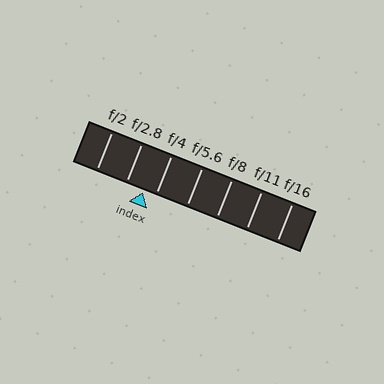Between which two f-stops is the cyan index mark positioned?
The index mark is between f/2.8 and f/4.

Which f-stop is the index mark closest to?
The index mark is closest to f/4.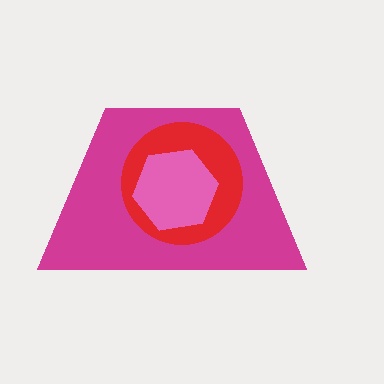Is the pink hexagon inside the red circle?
Yes.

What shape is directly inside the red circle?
The pink hexagon.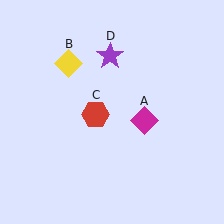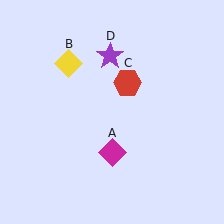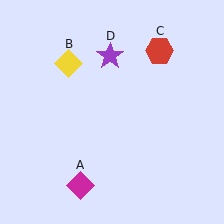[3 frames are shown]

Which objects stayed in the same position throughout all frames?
Yellow diamond (object B) and purple star (object D) remained stationary.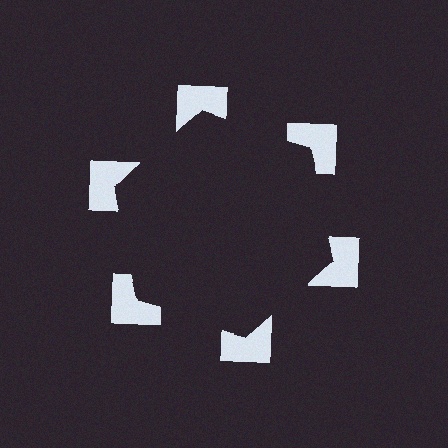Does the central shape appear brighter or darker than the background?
It typically appears slightly darker than the background, even though no actual brightness change is drawn.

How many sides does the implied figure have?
6 sides.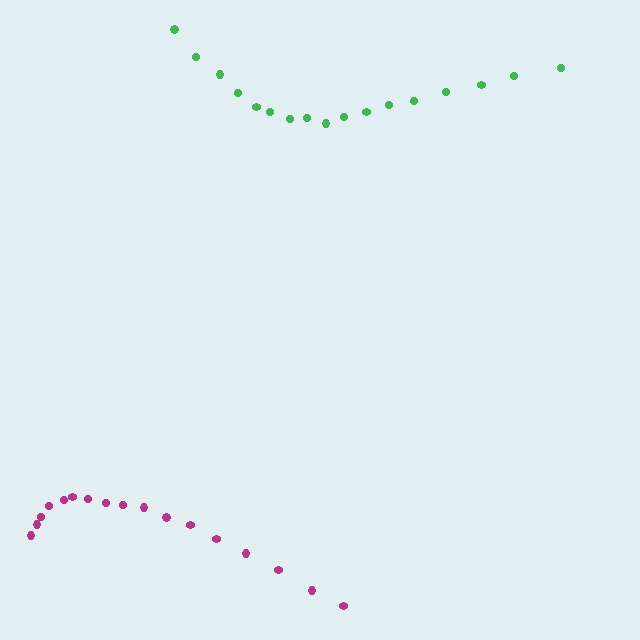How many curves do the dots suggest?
There are 2 distinct paths.